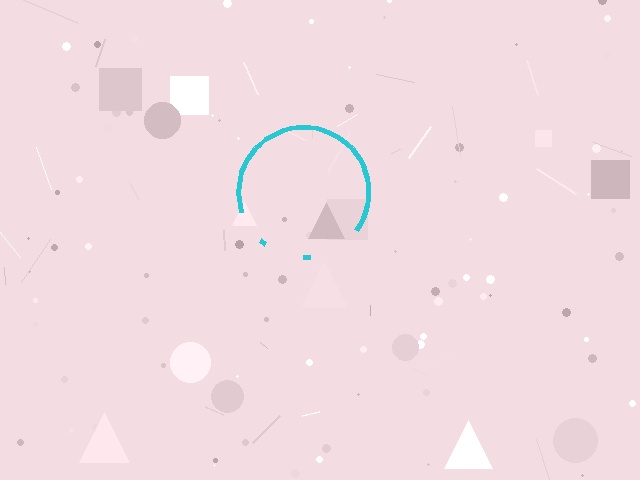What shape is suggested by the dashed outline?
The dashed outline suggests a circle.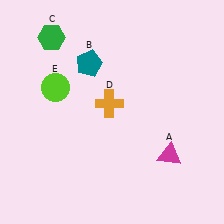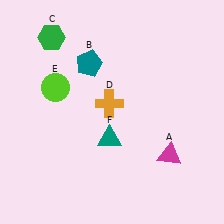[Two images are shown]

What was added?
A teal triangle (F) was added in Image 2.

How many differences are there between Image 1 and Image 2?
There is 1 difference between the two images.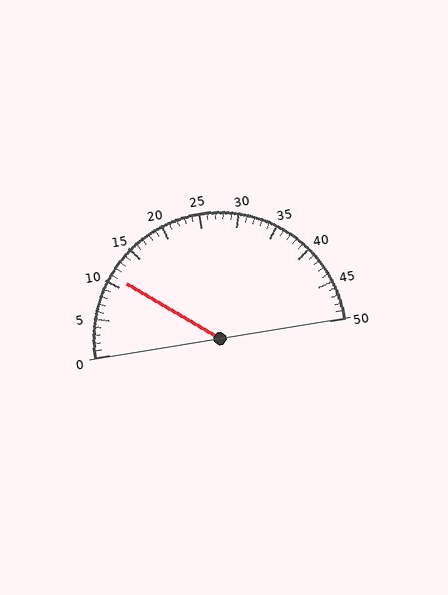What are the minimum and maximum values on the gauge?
The gauge ranges from 0 to 50.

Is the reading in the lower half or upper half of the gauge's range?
The reading is in the lower half of the range (0 to 50).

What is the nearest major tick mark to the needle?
The nearest major tick mark is 10.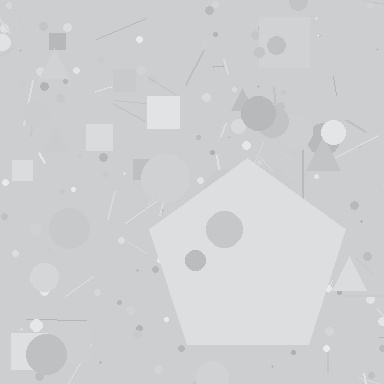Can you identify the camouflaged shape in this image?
The camouflaged shape is a pentagon.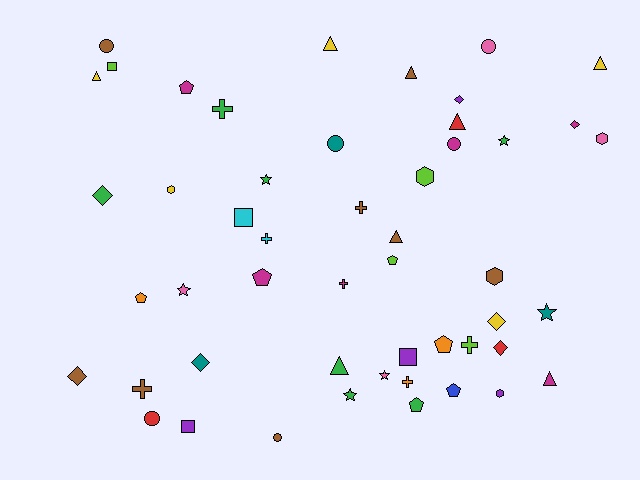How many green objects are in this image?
There are 7 green objects.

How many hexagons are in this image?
There are 5 hexagons.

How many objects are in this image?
There are 50 objects.